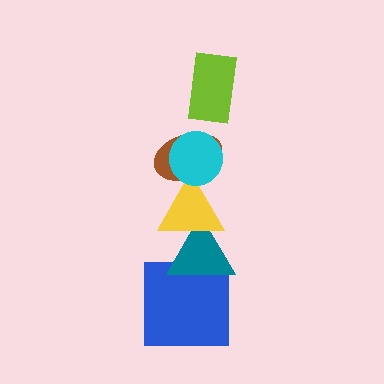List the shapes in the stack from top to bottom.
From top to bottom: the lime rectangle, the cyan circle, the brown ellipse, the yellow triangle, the teal triangle, the blue square.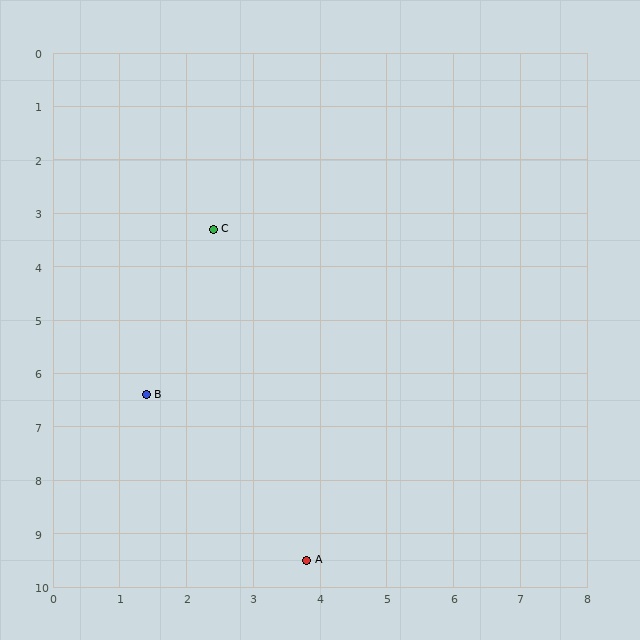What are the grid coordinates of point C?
Point C is at approximately (2.4, 3.3).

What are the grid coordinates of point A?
Point A is at approximately (3.8, 9.5).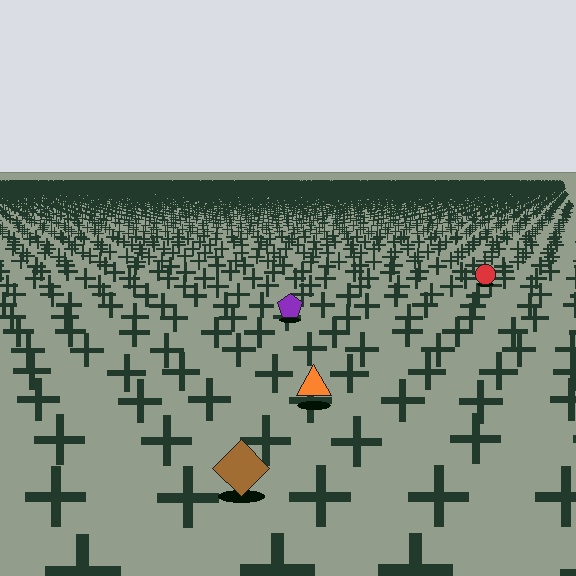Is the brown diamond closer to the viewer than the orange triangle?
Yes. The brown diamond is closer — you can tell from the texture gradient: the ground texture is coarser near it.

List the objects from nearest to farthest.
From nearest to farthest: the brown diamond, the orange triangle, the purple pentagon, the red circle.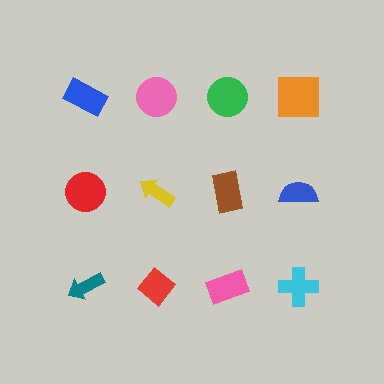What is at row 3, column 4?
A cyan cross.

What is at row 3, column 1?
A teal arrow.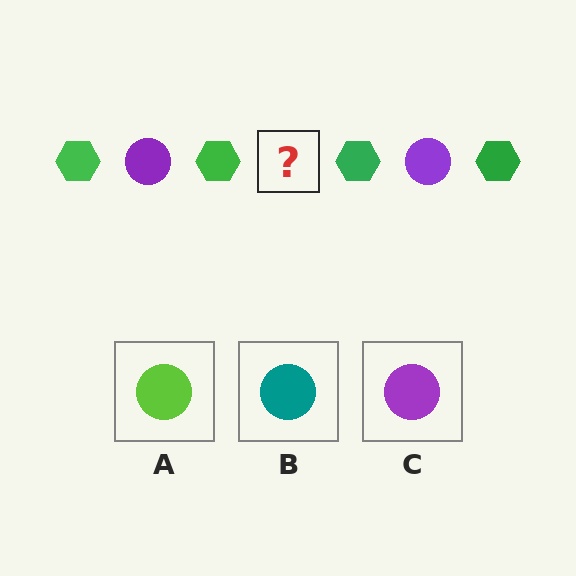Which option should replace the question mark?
Option C.